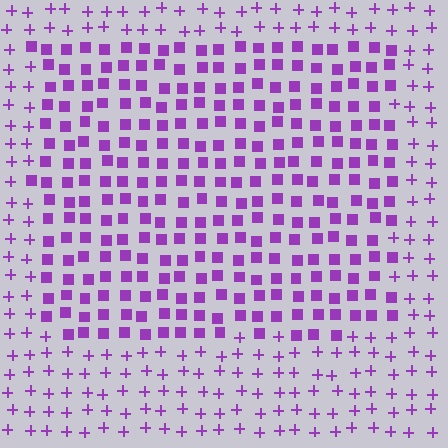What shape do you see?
I see a rectangle.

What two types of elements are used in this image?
The image uses squares inside the rectangle region and plus signs outside it.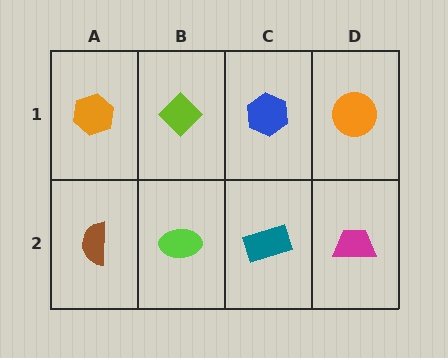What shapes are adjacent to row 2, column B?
A lime diamond (row 1, column B), a brown semicircle (row 2, column A), a teal rectangle (row 2, column C).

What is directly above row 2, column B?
A lime diamond.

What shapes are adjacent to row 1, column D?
A magenta trapezoid (row 2, column D), a blue hexagon (row 1, column C).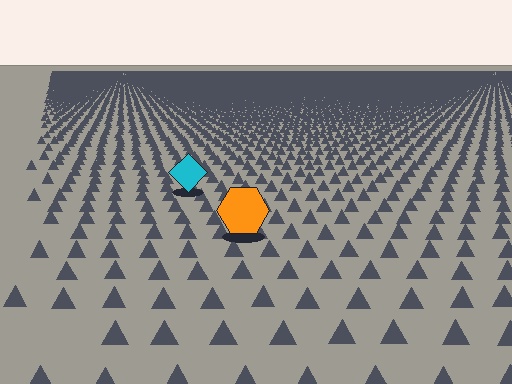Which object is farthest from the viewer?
The cyan diamond is farthest from the viewer. It appears smaller and the ground texture around it is denser.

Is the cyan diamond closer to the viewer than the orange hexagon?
No. The orange hexagon is closer — you can tell from the texture gradient: the ground texture is coarser near it.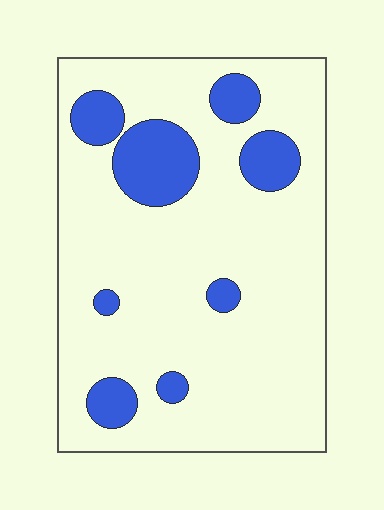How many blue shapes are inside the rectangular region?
8.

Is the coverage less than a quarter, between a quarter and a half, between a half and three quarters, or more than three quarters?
Less than a quarter.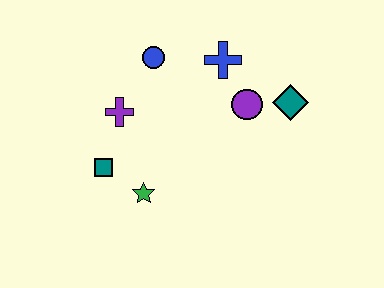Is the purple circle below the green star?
No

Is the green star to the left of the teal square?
No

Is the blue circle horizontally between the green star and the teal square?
No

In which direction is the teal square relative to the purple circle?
The teal square is to the left of the purple circle.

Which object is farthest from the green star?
The teal diamond is farthest from the green star.